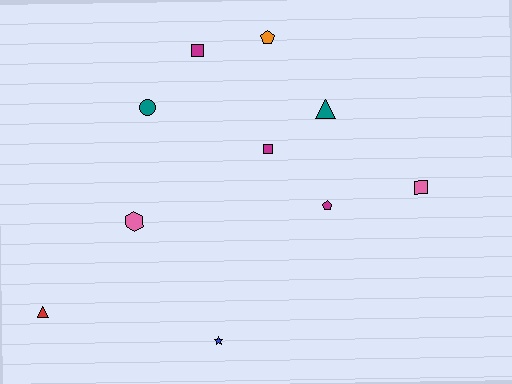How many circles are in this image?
There is 1 circle.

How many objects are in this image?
There are 10 objects.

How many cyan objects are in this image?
There are no cyan objects.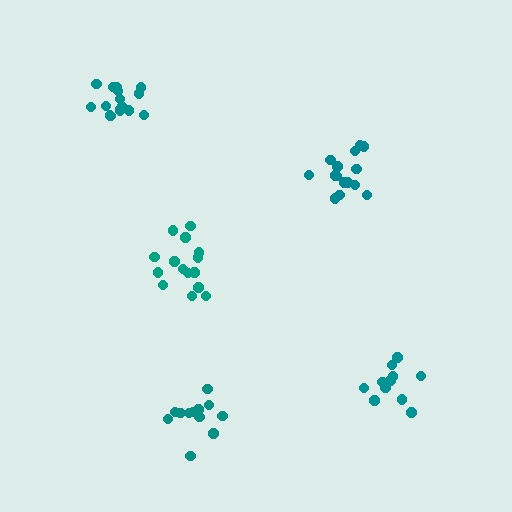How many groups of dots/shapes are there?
There are 5 groups.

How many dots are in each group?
Group 1: 16 dots, Group 2: 15 dots, Group 3: 12 dots, Group 4: 12 dots, Group 5: 15 dots (70 total).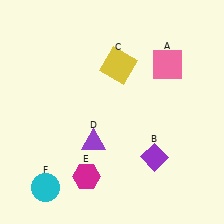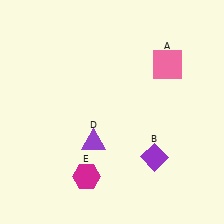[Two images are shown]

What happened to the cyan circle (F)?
The cyan circle (F) was removed in Image 2. It was in the bottom-left area of Image 1.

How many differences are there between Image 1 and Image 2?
There are 2 differences between the two images.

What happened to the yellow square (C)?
The yellow square (C) was removed in Image 2. It was in the top-right area of Image 1.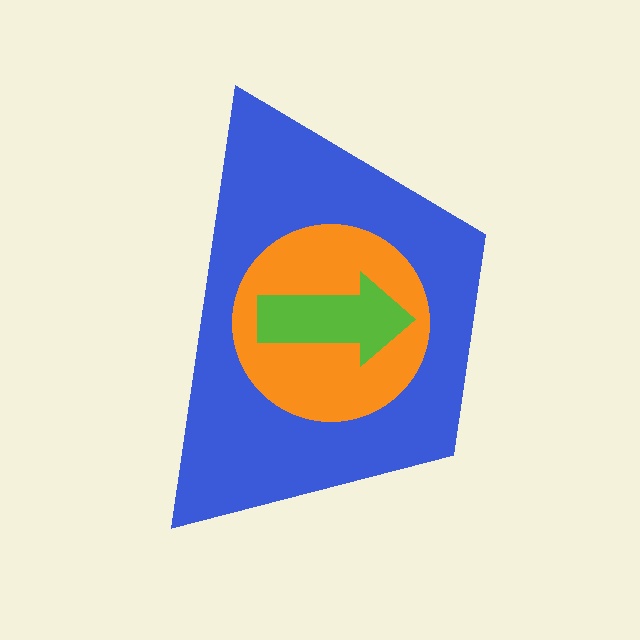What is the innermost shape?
The lime arrow.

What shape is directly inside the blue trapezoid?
The orange circle.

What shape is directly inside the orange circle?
The lime arrow.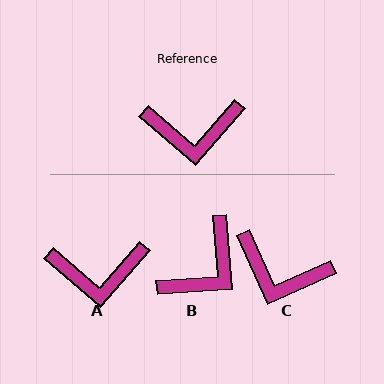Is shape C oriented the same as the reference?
No, it is off by about 25 degrees.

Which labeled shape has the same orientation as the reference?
A.